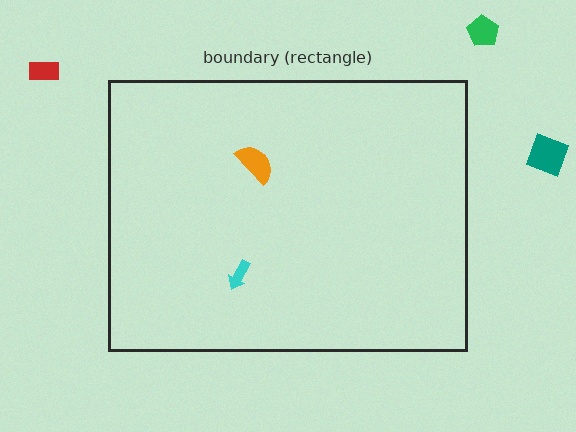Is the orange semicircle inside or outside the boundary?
Inside.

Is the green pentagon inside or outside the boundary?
Outside.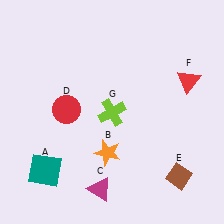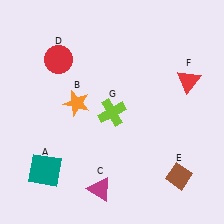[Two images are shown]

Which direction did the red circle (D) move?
The red circle (D) moved up.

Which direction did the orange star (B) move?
The orange star (B) moved up.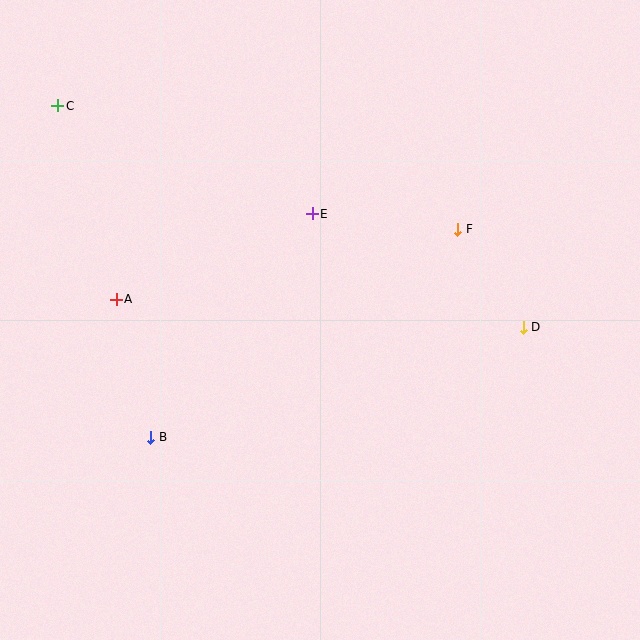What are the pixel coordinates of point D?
Point D is at (523, 327).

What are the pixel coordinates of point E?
Point E is at (312, 214).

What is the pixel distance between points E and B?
The distance between E and B is 276 pixels.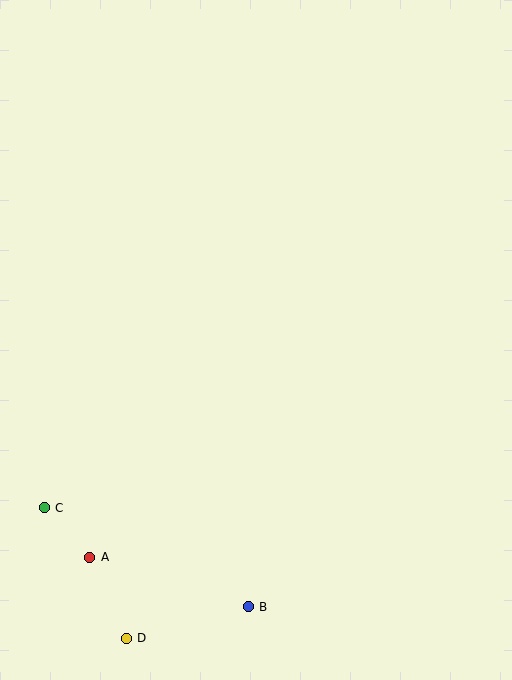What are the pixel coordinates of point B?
Point B is at (248, 607).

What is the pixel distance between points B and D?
The distance between B and D is 126 pixels.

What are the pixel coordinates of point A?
Point A is at (90, 557).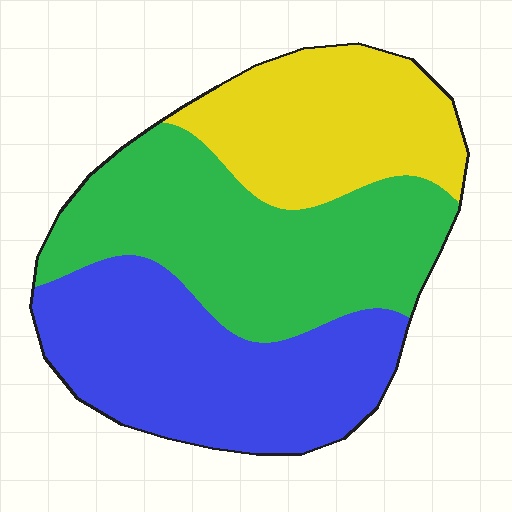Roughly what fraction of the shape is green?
Green covers 38% of the shape.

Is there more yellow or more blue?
Blue.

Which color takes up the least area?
Yellow, at roughly 25%.